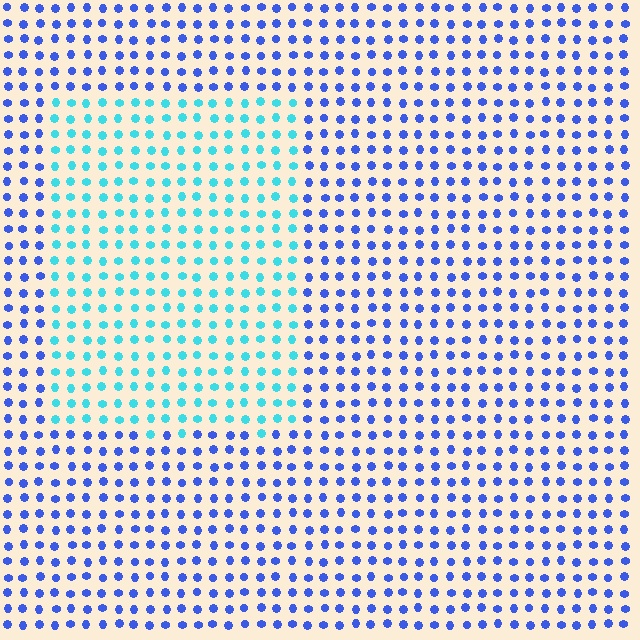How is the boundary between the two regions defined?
The boundary is defined purely by a slight shift in hue (about 46 degrees). Spacing, size, and orientation are identical on both sides.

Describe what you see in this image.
The image is filled with small blue elements in a uniform arrangement. A rectangle-shaped region is visible where the elements are tinted to a slightly different hue, forming a subtle color boundary.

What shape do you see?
I see a rectangle.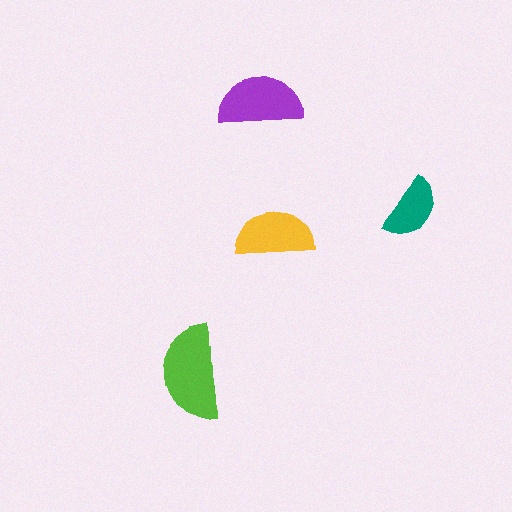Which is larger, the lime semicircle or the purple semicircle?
The lime one.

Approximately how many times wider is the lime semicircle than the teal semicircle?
About 1.5 times wider.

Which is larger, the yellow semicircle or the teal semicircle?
The yellow one.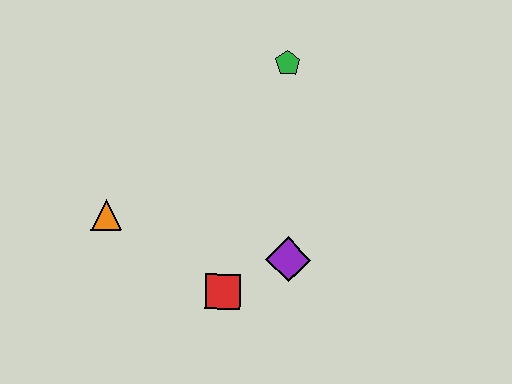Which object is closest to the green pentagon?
The purple diamond is closest to the green pentagon.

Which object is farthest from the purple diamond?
The green pentagon is farthest from the purple diamond.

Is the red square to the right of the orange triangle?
Yes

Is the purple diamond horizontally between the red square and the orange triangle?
No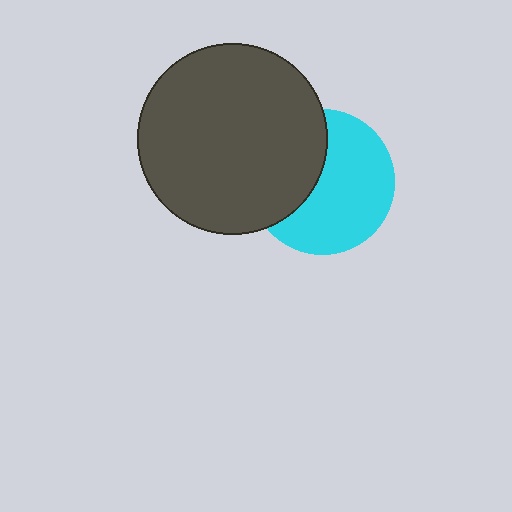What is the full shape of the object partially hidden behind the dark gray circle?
The partially hidden object is a cyan circle.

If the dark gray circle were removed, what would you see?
You would see the complete cyan circle.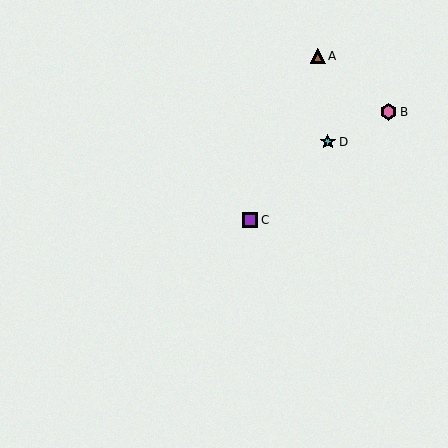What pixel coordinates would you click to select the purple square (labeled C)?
Click at (250, 220) to select the purple square C.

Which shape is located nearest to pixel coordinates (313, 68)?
The brown triangle (labeled A) at (318, 56) is nearest to that location.